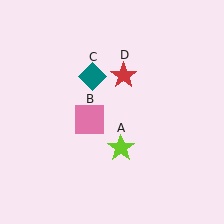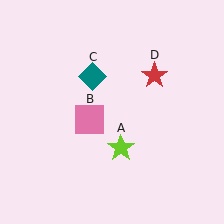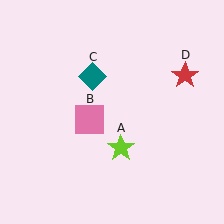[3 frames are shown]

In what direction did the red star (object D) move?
The red star (object D) moved right.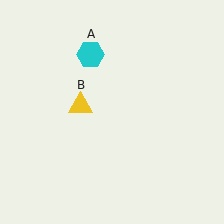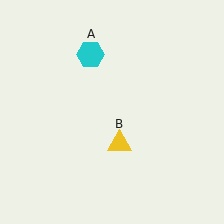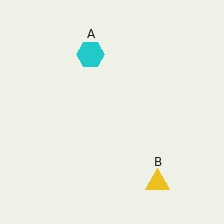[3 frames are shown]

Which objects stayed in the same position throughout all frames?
Cyan hexagon (object A) remained stationary.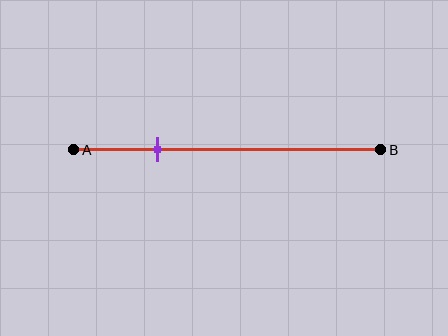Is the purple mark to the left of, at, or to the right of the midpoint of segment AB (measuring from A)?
The purple mark is to the left of the midpoint of segment AB.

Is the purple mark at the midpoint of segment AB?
No, the mark is at about 25% from A, not at the 50% midpoint.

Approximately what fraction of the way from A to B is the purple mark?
The purple mark is approximately 25% of the way from A to B.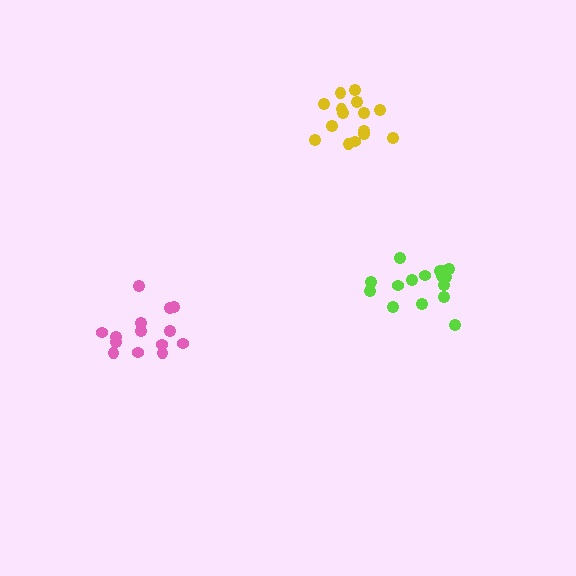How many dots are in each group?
Group 1: 16 dots, Group 2: 14 dots, Group 3: 15 dots (45 total).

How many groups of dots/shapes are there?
There are 3 groups.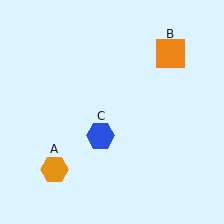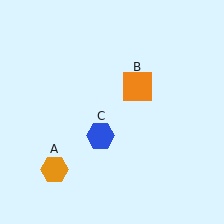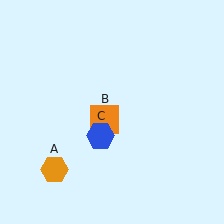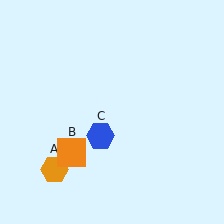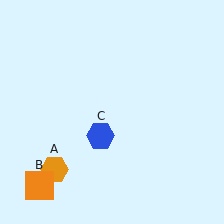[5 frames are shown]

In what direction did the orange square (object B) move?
The orange square (object B) moved down and to the left.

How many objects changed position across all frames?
1 object changed position: orange square (object B).